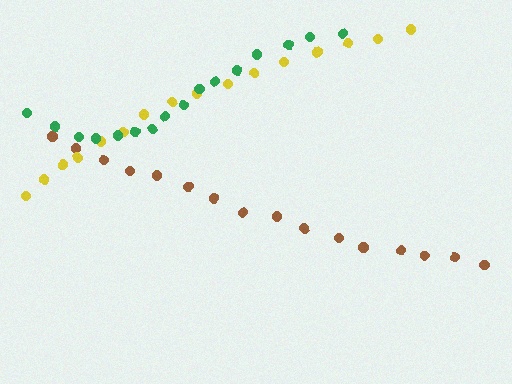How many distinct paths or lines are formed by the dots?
There are 3 distinct paths.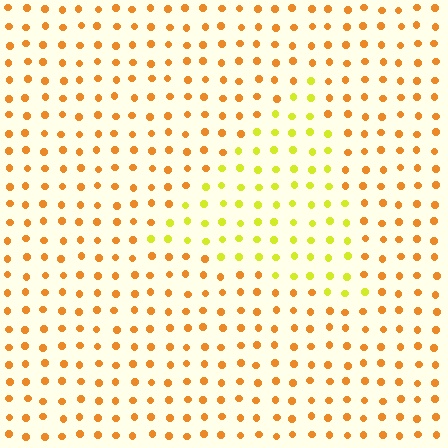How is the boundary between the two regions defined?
The boundary is defined purely by a slight shift in hue (about 38 degrees). Spacing, size, and orientation are identical on both sides.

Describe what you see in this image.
The image is filled with small orange elements in a uniform arrangement. A triangle-shaped region is visible where the elements are tinted to a slightly different hue, forming a subtle color boundary.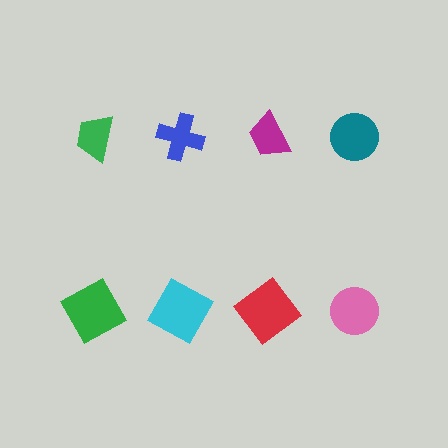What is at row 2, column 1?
A green square.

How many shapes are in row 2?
4 shapes.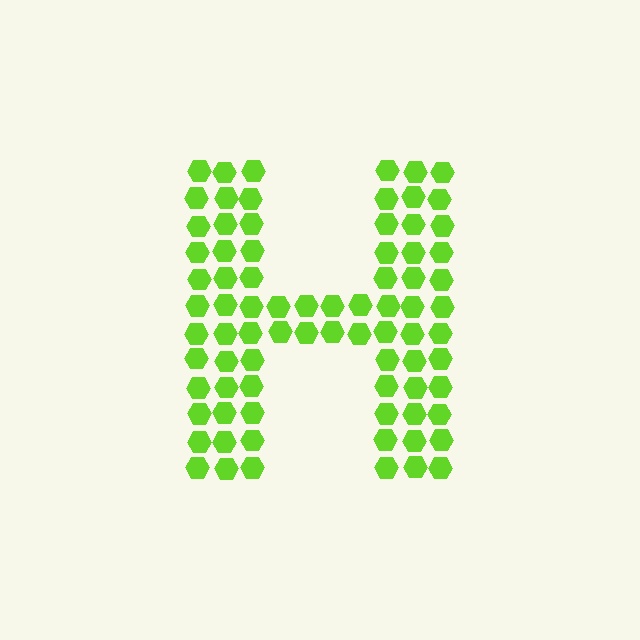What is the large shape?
The large shape is the letter H.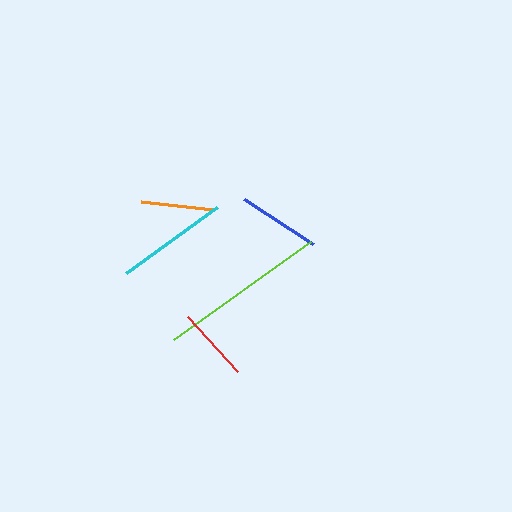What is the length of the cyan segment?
The cyan segment is approximately 112 pixels long.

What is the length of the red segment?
The red segment is approximately 74 pixels long.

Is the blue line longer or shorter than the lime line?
The lime line is longer than the blue line.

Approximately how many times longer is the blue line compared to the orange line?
The blue line is approximately 1.1 times the length of the orange line.